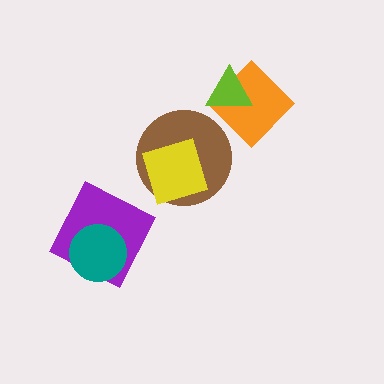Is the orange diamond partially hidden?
Yes, it is partially covered by another shape.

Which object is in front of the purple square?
The teal circle is in front of the purple square.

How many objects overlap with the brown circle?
1 object overlaps with the brown circle.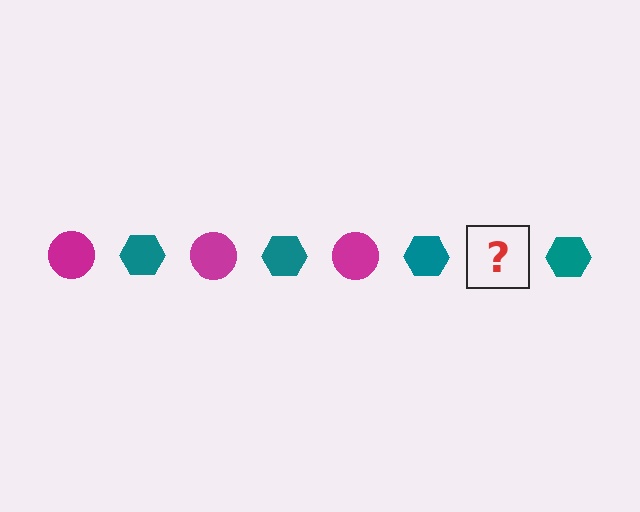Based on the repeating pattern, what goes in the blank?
The blank should be a magenta circle.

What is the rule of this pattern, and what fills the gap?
The rule is that the pattern alternates between magenta circle and teal hexagon. The gap should be filled with a magenta circle.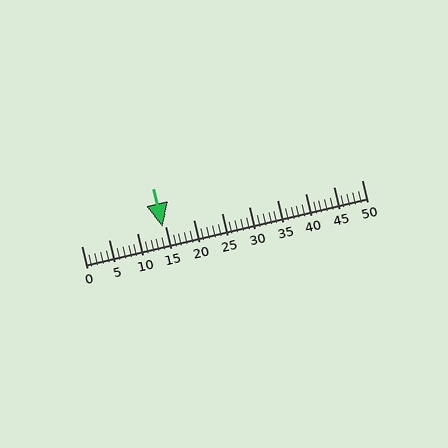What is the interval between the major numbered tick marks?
The major tick marks are spaced 5 units apart.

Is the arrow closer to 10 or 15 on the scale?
The arrow is closer to 15.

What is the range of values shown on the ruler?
The ruler shows values from 0 to 50.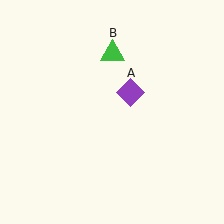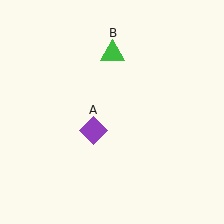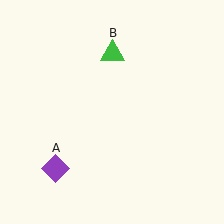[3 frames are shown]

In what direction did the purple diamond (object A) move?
The purple diamond (object A) moved down and to the left.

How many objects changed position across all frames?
1 object changed position: purple diamond (object A).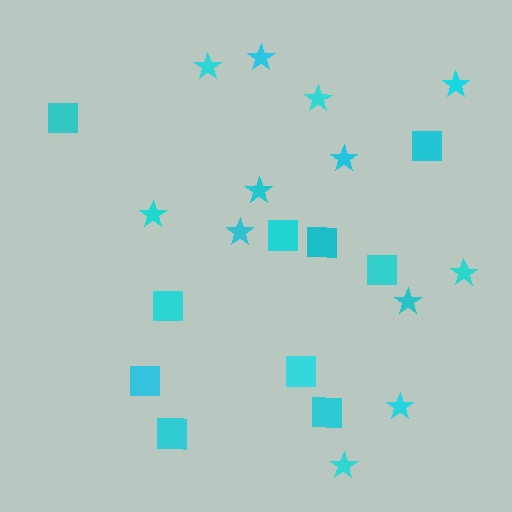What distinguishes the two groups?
There are 2 groups: one group of squares (10) and one group of stars (12).